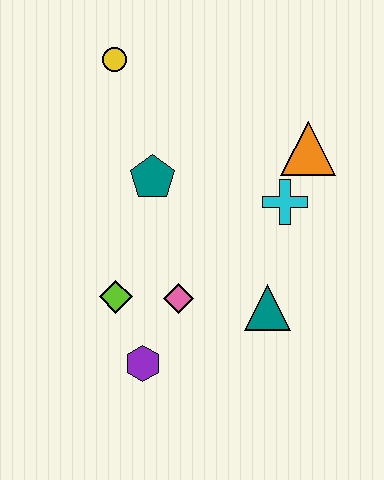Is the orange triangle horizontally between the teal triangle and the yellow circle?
No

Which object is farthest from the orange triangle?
The purple hexagon is farthest from the orange triangle.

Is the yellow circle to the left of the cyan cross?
Yes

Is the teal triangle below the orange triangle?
Yes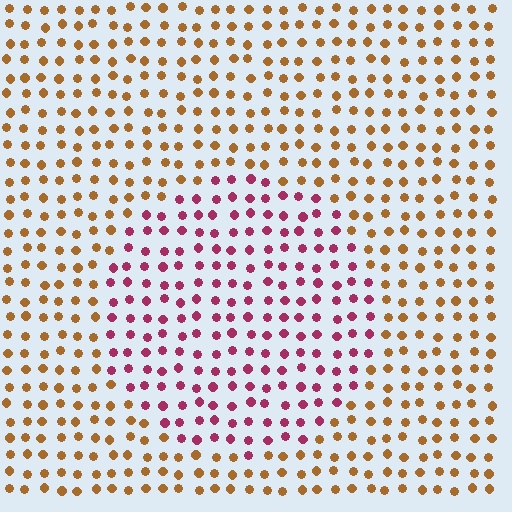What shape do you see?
I see a circle.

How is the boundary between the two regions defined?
The boundary is defined purely by a slight shift in hue (about 59 degrees). Spacing, size, and orientation are identical on both sides.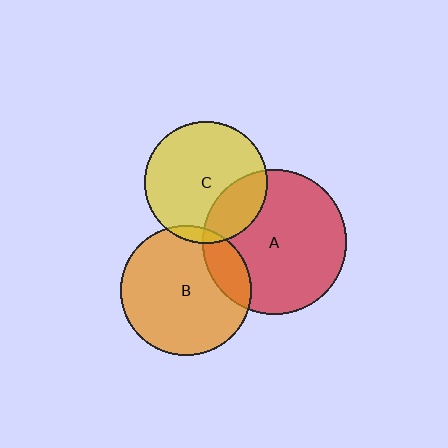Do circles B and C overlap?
Yes.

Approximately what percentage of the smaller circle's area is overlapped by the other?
Approximately 5%.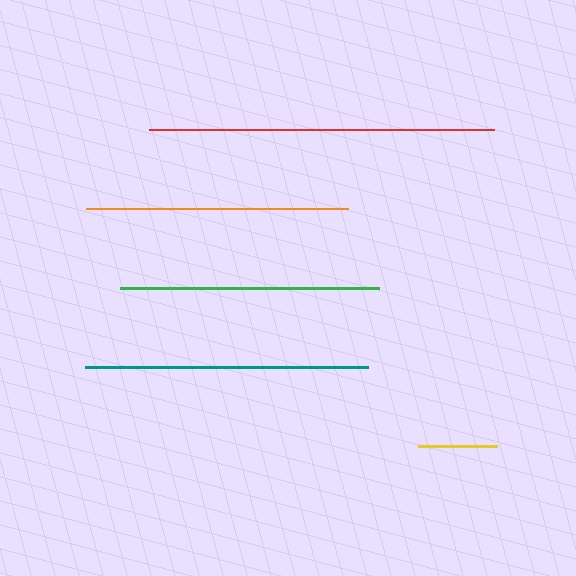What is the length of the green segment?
The green segment is approximately 258 pixels long.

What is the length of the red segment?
The red segment is approximately 345 pixels long.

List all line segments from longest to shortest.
From longest to shortest: red, teal, orange, green, yellow.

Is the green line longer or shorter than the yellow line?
The green line is longer than the yellow line.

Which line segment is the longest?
The red line is the longest at approximately 345 pixels.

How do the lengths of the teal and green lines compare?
The teal and green lines are approximately the same length.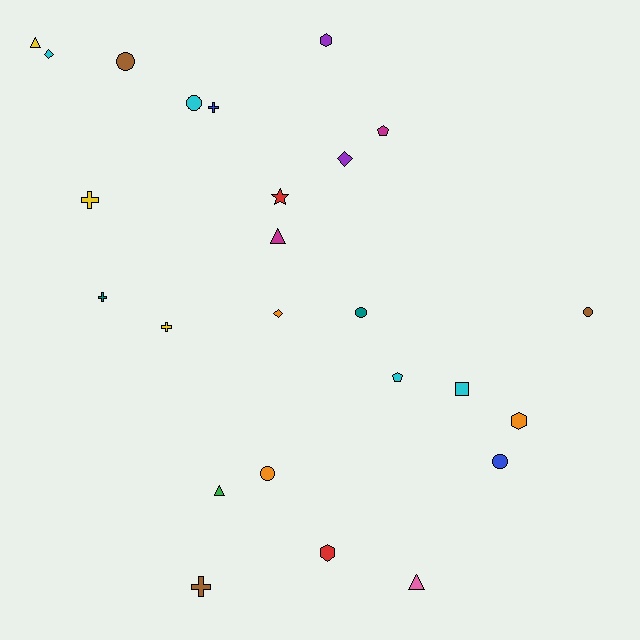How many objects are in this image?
There are 25 objects.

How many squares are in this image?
There is 1 square.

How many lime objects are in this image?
There are no lime objects.